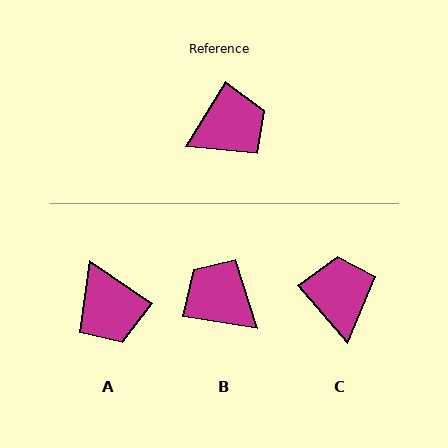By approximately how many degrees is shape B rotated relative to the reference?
Approximately 114 degrees counter-clockwise.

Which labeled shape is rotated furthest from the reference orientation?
B, about 114 degrees away.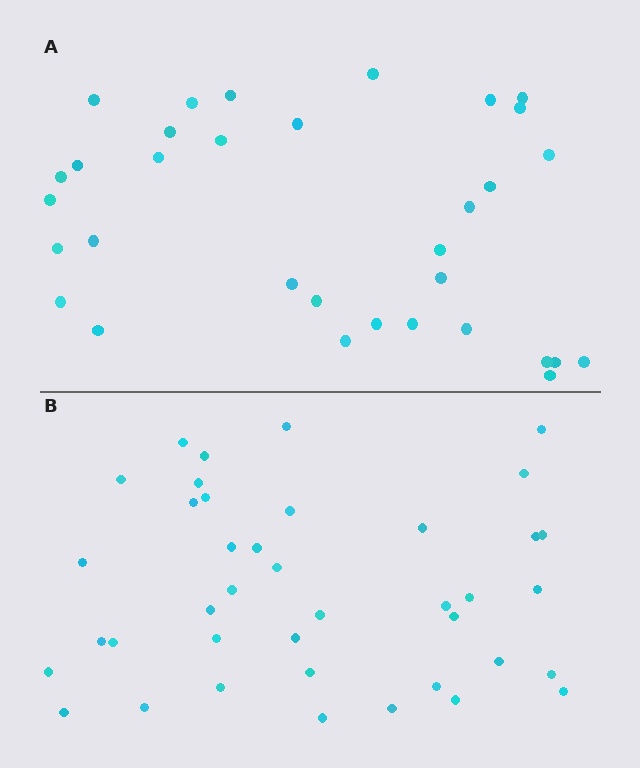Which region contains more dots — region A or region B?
Region B (the bottom region) has more dots.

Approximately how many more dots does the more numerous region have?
Region B has roughly 8 or so more dots than region A.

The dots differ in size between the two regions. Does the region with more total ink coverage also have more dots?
No. Region A has more total ink coverage because its dots are larger, but region B actually contains more individual dots. Total area can be misleading — the number of items is what matters here.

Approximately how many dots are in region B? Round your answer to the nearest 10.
About 40 dots.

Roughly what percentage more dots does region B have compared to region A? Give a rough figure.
About 20% more.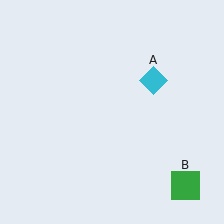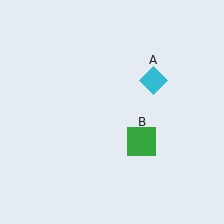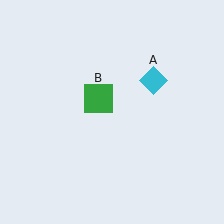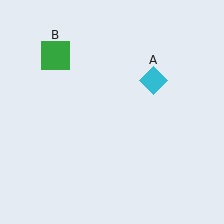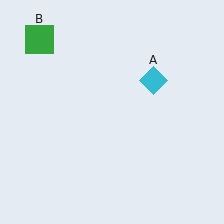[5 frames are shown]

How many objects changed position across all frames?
1 object changed position: green square (object B).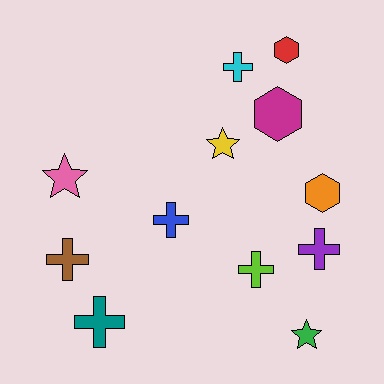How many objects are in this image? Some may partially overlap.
There are 12 objects.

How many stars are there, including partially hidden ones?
There are 3 stars.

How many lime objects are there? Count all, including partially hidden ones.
There is 1 lime object.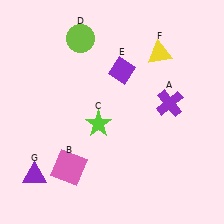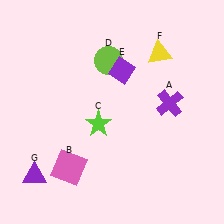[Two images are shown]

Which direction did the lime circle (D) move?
The lime circle (D) moved right.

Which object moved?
The lime circle (D) moved right.